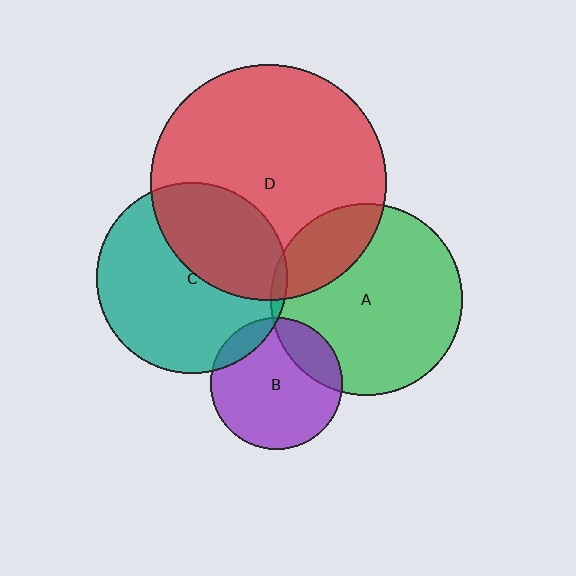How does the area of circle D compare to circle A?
Approximately 1.5 times.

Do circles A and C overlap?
Yes.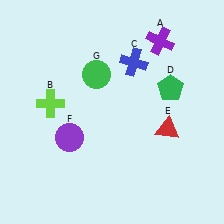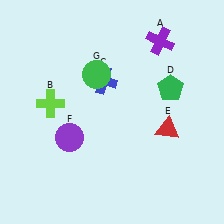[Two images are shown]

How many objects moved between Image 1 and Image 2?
1 object moved between the two images.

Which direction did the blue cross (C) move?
The blue cross (C) moved left.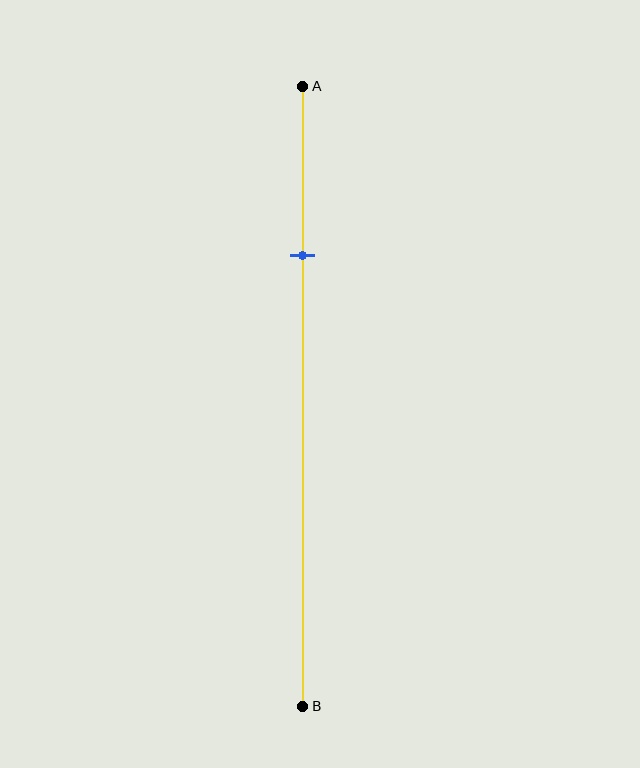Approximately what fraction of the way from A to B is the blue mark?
The blue mark is approximately 25% of the way from A to B.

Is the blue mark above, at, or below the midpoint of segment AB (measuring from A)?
The blue mark is above the midpoint of segment AB.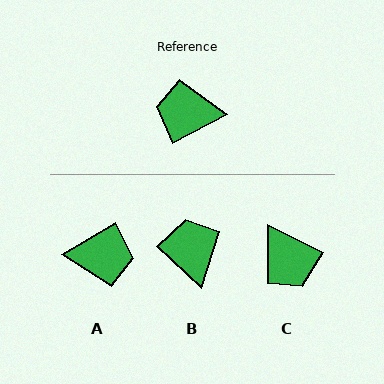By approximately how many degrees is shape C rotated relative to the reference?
Approximately 126 degrees counter-clockwise.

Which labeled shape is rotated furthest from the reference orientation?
A, about 177 degrees away.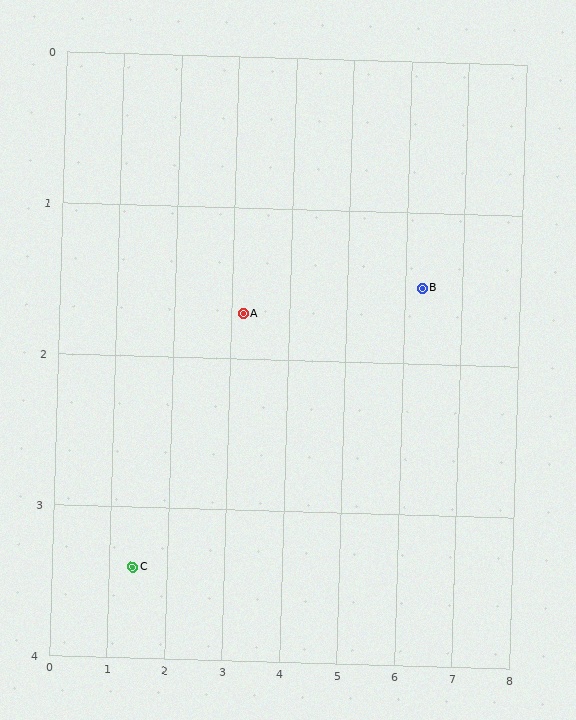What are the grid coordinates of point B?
Point B is at approximately (6.3, 1.5).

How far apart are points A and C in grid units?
Points A and C are about 2.5 grid units apart.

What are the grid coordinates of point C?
Point C is at approximately (1.4, 3.4).